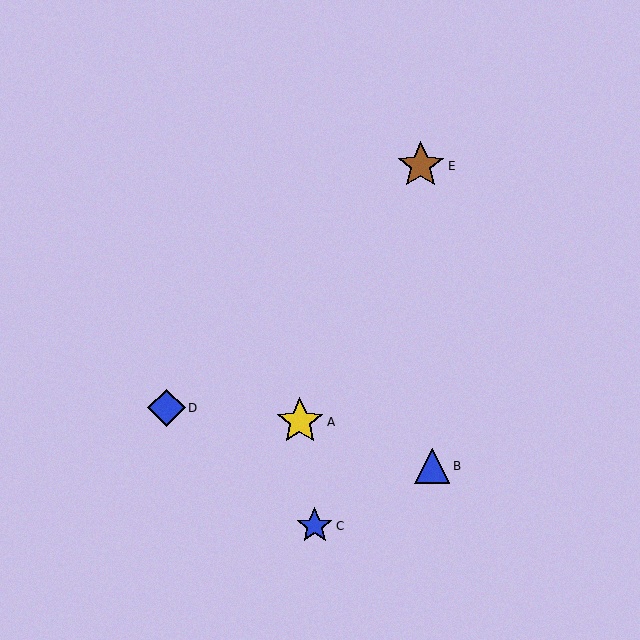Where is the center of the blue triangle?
The center of the blue triangle is at (432, 466).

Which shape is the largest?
The brown star (labeled E) is the largest.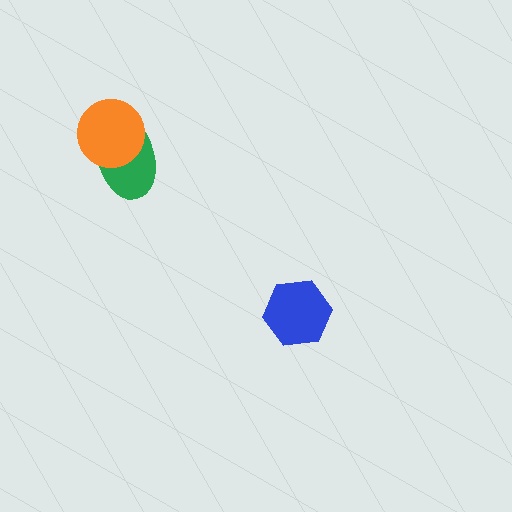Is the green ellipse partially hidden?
Yes, it is partially covered by another shape.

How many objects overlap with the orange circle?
1 object overlaps with the orange circle.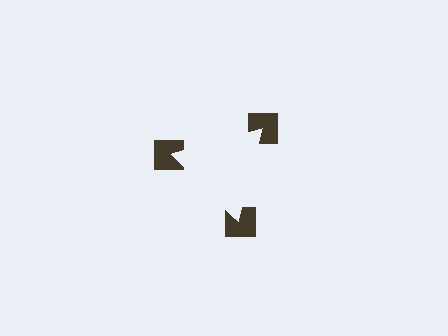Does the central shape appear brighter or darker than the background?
It typically appears slightly brighter than the background, even though no actual brightness change is drawn.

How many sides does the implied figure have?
3 sides.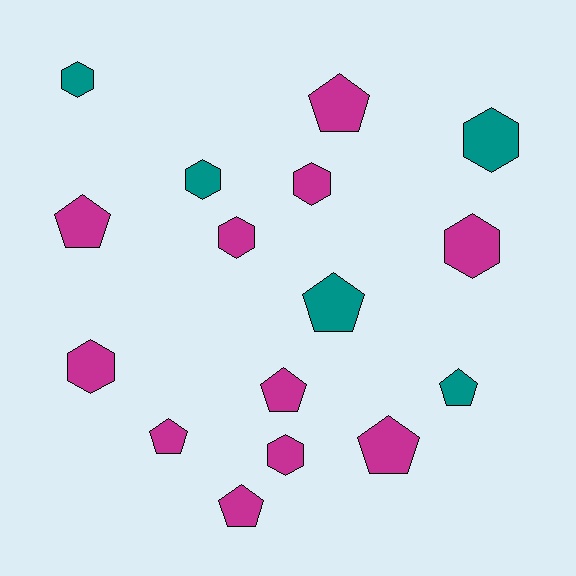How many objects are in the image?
There are 16 objects.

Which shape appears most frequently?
Pentagon, with 8 objects.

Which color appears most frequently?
Magenta, with 11 objects.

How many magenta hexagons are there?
There are 5 magenta hexagons.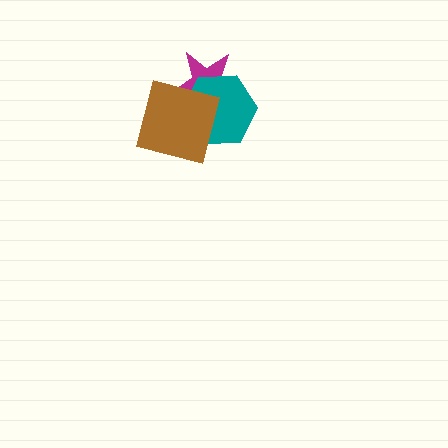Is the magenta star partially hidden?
Yes, it is partially covered by another shape.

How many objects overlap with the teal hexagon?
2 objects overlap with the teal hexagon.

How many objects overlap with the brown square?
2 objects overlap with the brown square.